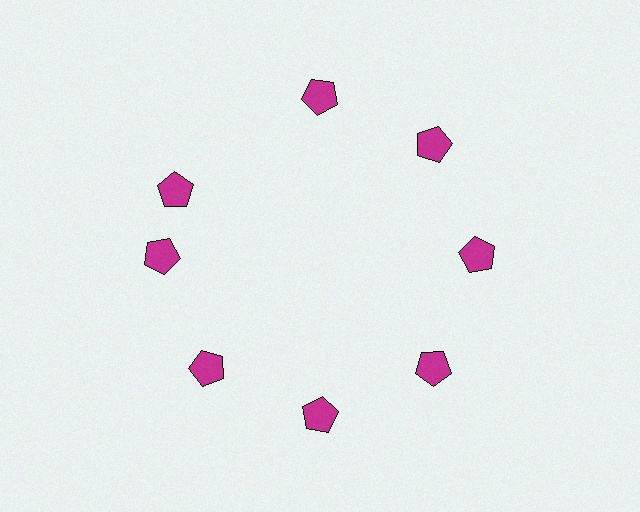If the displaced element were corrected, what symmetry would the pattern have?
It would have 8-fold rotational symmetry — the pattern would map onto itself every 45 degrees.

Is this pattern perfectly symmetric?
No. The 8 magenta pentagons are arranged in a ring, but one element near the 10 o'clock position is rotated out of alignment along the ring, breaking the 8-fold rotational symmetry.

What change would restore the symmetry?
The symmetry would be restored by rotating it back into even spacing with its neighbors so that all 8 pentagons sit at equal angles and equal distance from the center.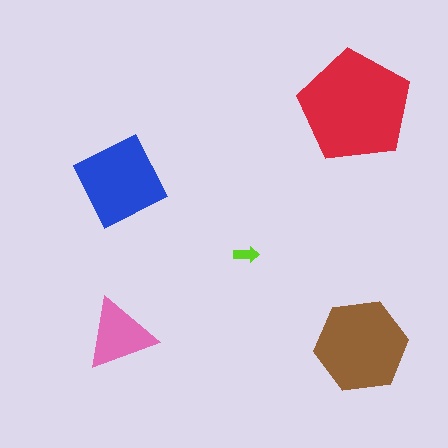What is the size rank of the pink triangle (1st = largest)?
4th.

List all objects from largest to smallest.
The red pentagon, the brown hexagon, the blue square, the pink triangle, the lime arrow.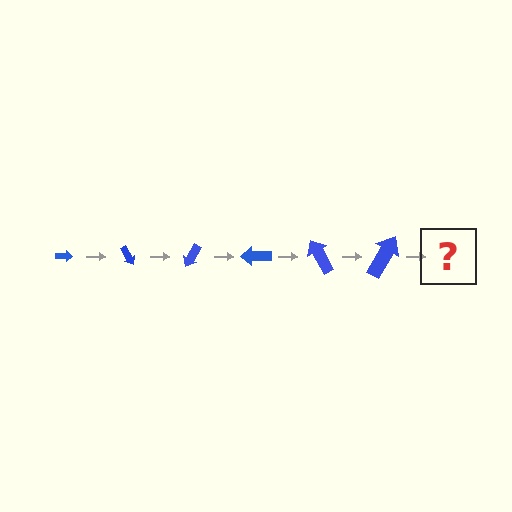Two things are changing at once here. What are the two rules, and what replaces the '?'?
The two rules are that the arrow grows larger each step and it rotates 60 degrees each step. The '?' should be an arrow, larger than the previous one and rotated 360 degrees from the start.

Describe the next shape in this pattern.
It should be an arrow, larger than the previous one and rotated 360 degrees from the start.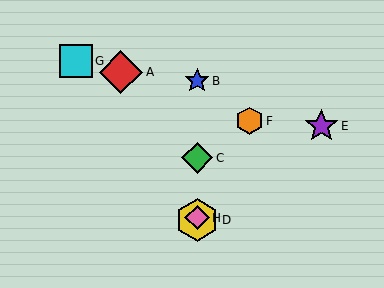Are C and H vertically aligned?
Yes, both are at x≈197.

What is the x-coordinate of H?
Object H is at x≈197.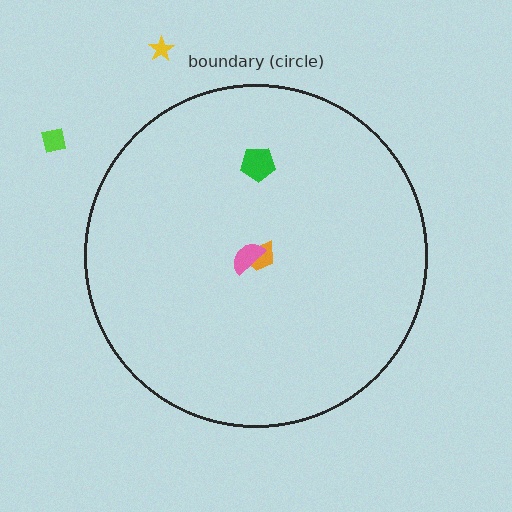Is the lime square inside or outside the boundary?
Outside.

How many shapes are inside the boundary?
3 inside, 2 outside.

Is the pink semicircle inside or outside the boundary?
Inside.